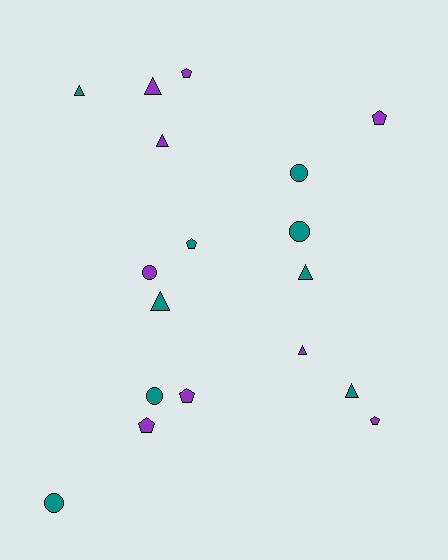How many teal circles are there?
There are 4 teal circles.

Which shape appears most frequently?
Triangle, with 7 objects.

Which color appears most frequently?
Teal, with 9 objects.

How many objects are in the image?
There are 18 objects.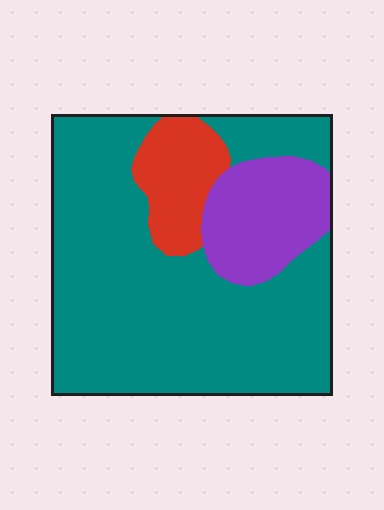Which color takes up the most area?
Teal, at roughly 70%.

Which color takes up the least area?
Red, at roughly 10%.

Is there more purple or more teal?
Teal.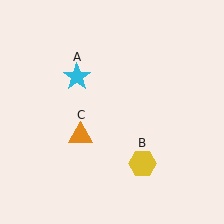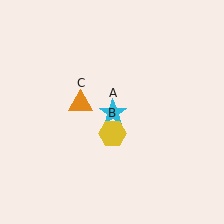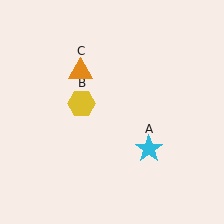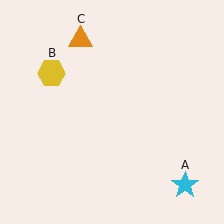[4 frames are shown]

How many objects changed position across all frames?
3 objects changed position: cyan star (object A), yellow hexagon (object B), orange triangle (object C).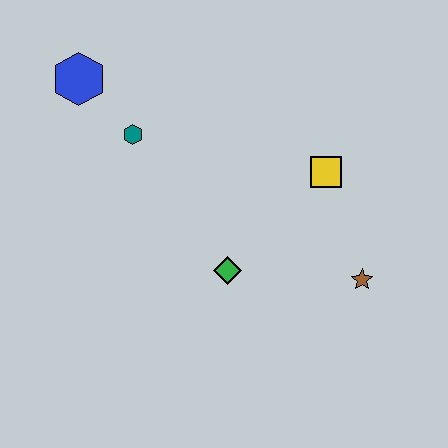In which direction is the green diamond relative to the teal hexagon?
The green diamond is below the teal hexagon.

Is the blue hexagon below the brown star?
No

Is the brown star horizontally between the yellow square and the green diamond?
No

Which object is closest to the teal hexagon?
The blue hexagon is closest to the teal hexagon.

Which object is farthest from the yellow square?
The blue hexagon is farthest from the yellow square.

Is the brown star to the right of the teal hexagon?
Yes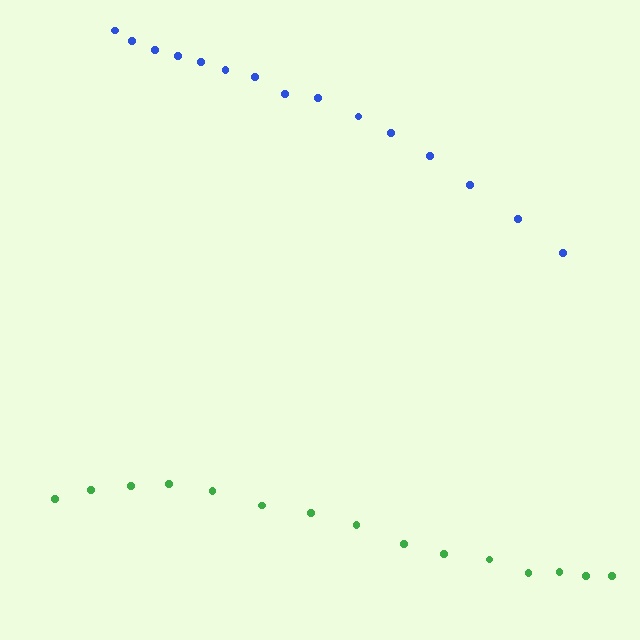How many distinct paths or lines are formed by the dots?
There are 2 distinct paths.